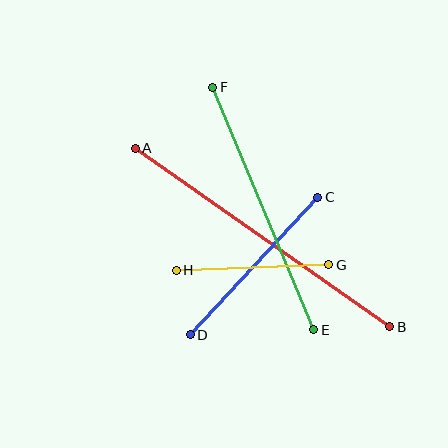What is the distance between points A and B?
The distance is approximately 311 pixels.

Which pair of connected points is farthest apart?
Points A and B are farthest apart.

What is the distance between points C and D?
The distance is approximately 187 pixels.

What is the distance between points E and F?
The distance is approximately 263 pixels.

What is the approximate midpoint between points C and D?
The midpoint is at approximately (254, 266) pixels.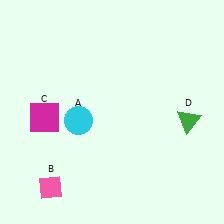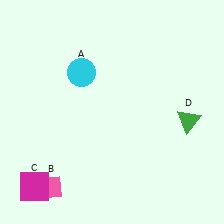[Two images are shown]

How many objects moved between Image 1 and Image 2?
2 objects moved between the two images.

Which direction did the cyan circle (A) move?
The cyan circle (A) moved up.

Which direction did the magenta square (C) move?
The magenta square (C) moved down.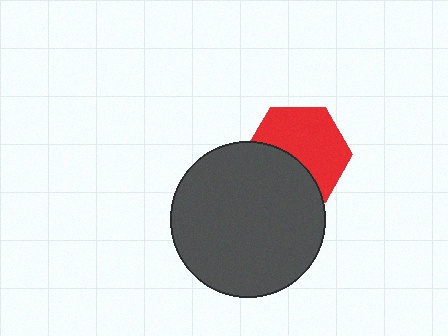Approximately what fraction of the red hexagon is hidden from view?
Roughly 40% of the red hexagon is hidden behind the dark gray circle.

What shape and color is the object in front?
The object in front is a dark gray circle.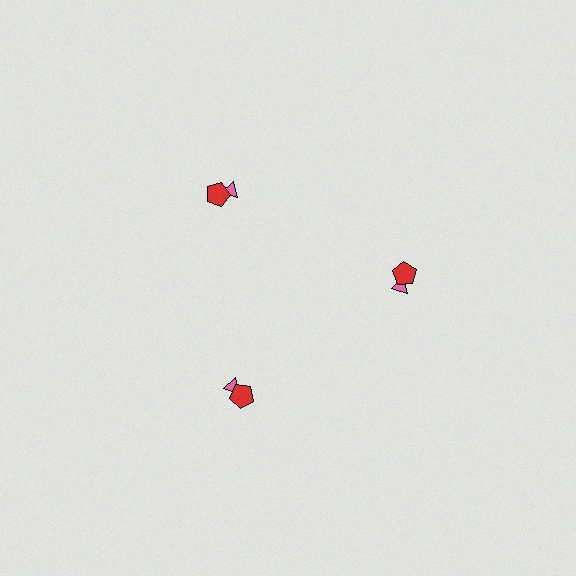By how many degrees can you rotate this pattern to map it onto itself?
The pattern maps onto itself every 120 degrees of rotation.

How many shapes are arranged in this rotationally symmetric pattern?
There are 6 shapes, arranged in 3 groups of 2.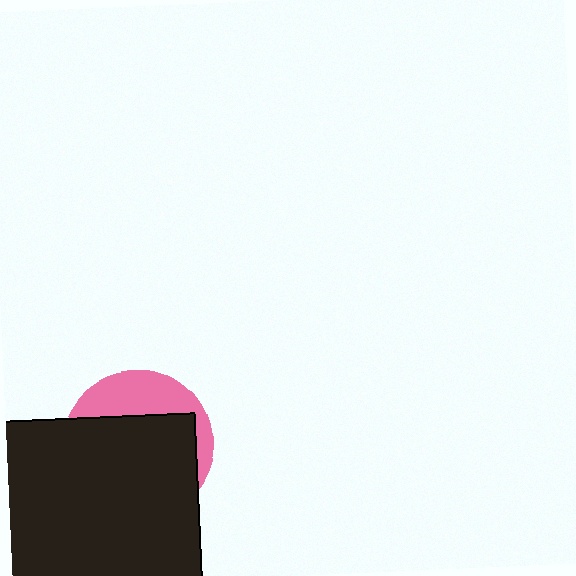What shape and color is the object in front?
The object in front is a black square.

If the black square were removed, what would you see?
You would see the complete pink circle.